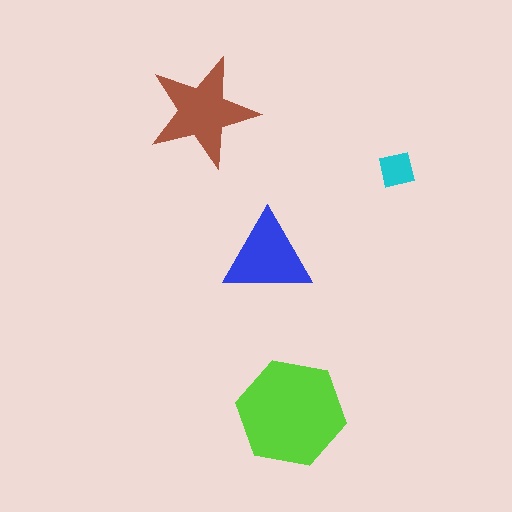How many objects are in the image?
There are 4 objects in the image.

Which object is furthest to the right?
The cyan square is rightmost.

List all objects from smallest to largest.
The cyan square, the blue triangle, the brown star, the lime hexagon.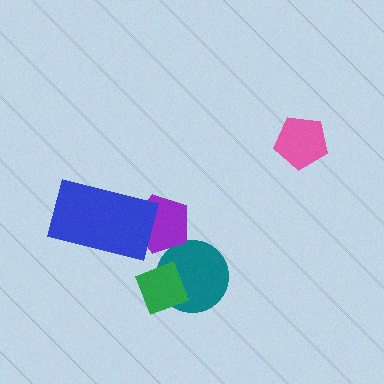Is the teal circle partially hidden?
Yes, it is partially covered by another shape.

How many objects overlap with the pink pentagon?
0 objects overlap with the pink pentagon.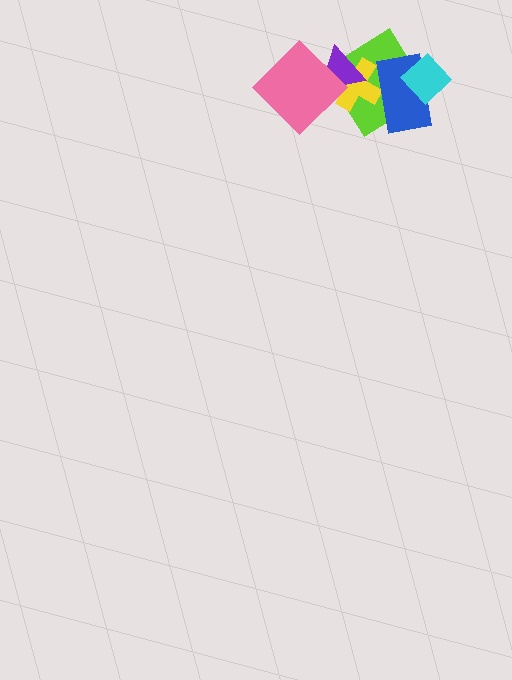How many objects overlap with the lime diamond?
5 objects overlap with the lime diamond.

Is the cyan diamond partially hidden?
No, no other shape covers it.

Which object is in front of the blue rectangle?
The cyan diamond is in front of the blue rectangle.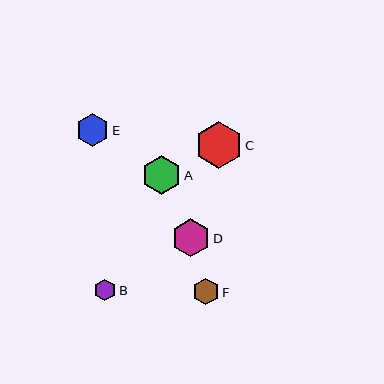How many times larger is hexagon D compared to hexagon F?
Hexagon D is approximately 1.4 times the size of hexagon F.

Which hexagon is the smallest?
Hexagon B is the smallest with a size of approximately 21 pixels.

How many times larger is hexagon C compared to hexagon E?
Hexagon C is approximately 1.4 times the size of hexagon E.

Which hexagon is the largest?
Hexagon C is the largest with a size of approximately 46 pixels.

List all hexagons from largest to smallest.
From largest to smallest: C, A, D, E, F, B.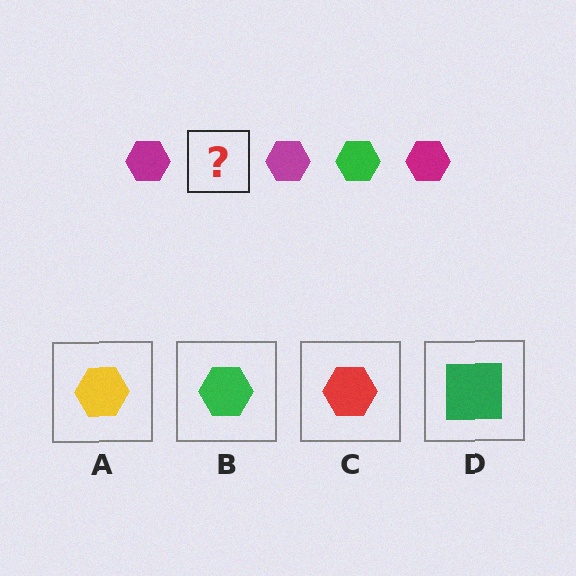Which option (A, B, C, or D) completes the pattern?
B.